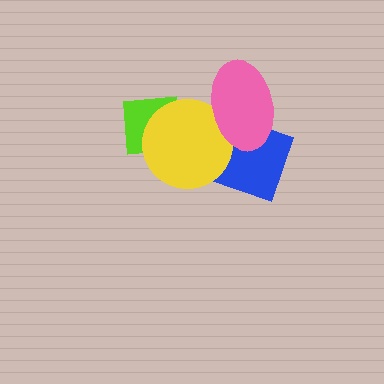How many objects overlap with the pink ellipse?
2 objects overlap with the pink ellipse.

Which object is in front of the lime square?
The yellow circle is in front of the lime square.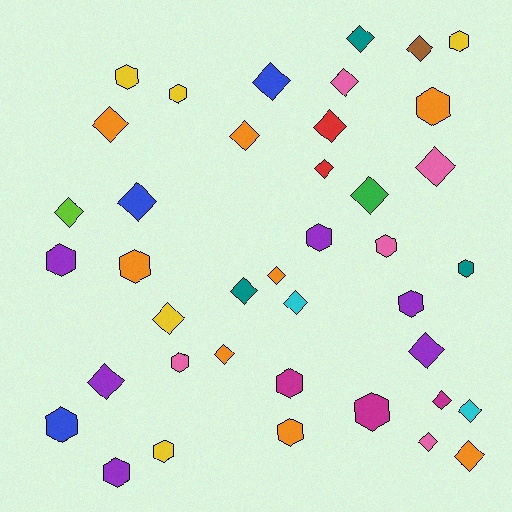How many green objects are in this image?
There is 1 green object.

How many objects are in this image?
There are 40 objects.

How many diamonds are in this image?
There are 23 diamonds.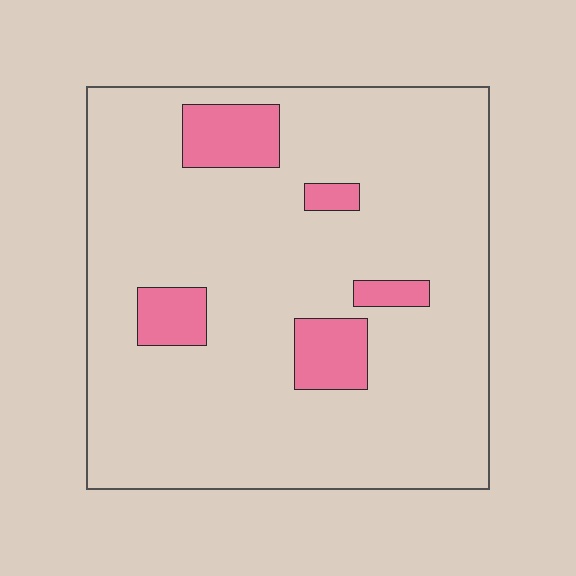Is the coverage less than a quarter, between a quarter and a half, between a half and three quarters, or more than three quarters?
Less than a quarter.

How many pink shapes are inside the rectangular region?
5.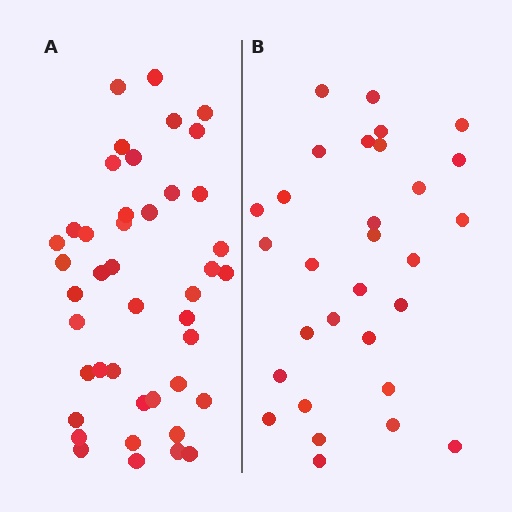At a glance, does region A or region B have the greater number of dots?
Region A (the left region) has more dots.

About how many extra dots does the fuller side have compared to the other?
Region A has approximately 15 more dots than region B.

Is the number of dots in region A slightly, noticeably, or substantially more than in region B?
Region A has noticeably more, but not dramatically so. The ratio is roughly 1.4 to 1.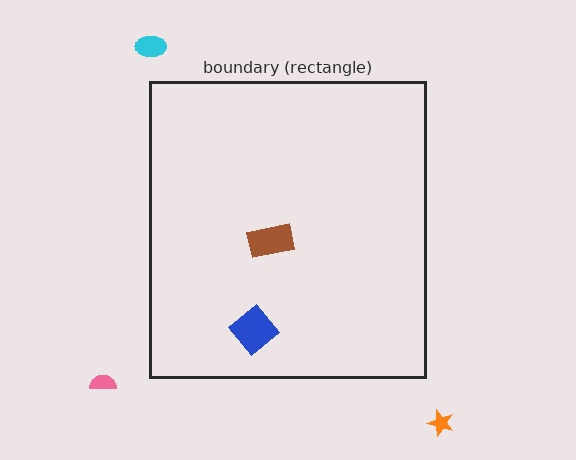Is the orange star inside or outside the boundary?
Outside.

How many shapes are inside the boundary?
2 inside, 3 outside.